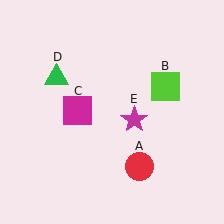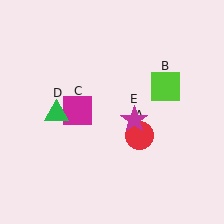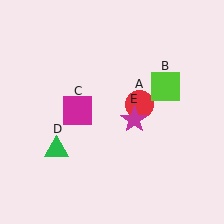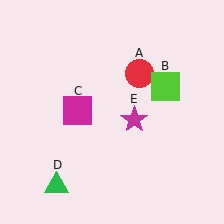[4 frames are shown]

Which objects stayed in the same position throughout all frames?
Lime square (object B) and magenta square (object C) and magenta star (object E) remained stationary.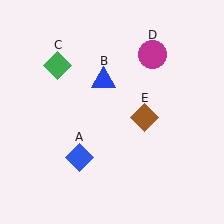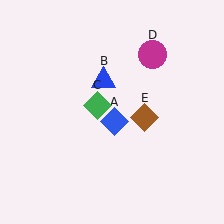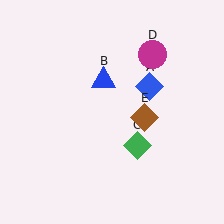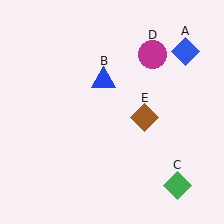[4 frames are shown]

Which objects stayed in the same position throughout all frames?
Blue triangle (object B) and magenta circle (object D) and brown diamond (object E) remained stationary.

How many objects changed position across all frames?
2 objects changed position: blue diamond (object A), green diamond (object C).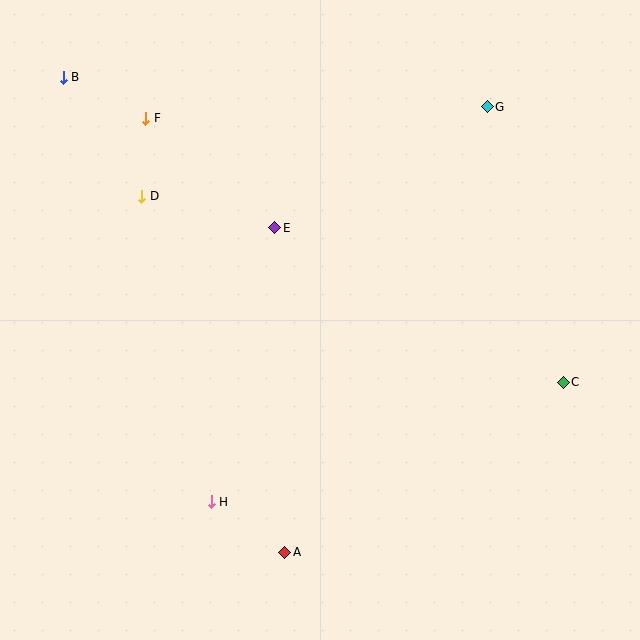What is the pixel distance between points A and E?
The distance between A and E is 325 pixels.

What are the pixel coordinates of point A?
Point A is at (285, 552).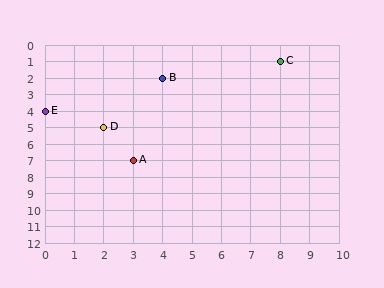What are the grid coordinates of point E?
Point E is at grid coordinates (0, 4).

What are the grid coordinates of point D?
Point D is at grid coordinates (2, 5).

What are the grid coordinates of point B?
Point B is at grid coordinates (4, 2).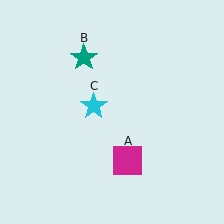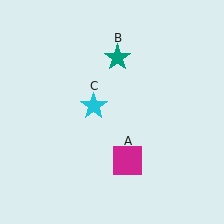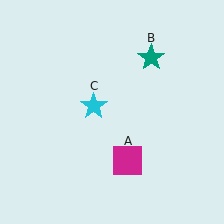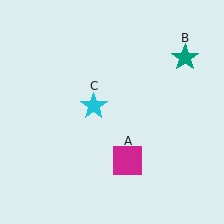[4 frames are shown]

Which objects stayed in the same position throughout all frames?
Magenta square (object A) and cyan star (object C) remained stationary.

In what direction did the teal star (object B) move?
The teal star (object B) moved right.